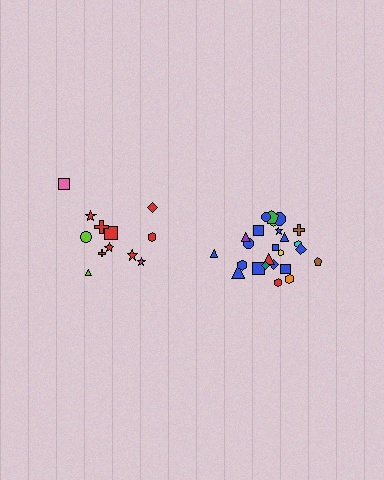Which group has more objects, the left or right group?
The right group.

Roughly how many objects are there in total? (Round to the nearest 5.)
Roughly 35 objects in total.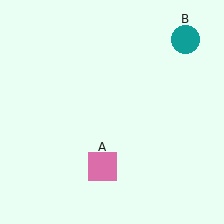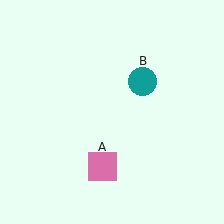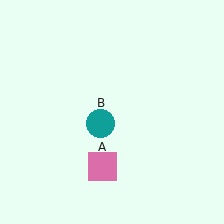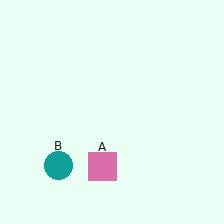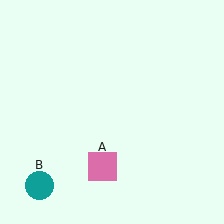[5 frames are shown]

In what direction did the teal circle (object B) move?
The teal circle (object B) moved down and to the left.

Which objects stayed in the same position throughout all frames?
Pink square (object A) remained stationary.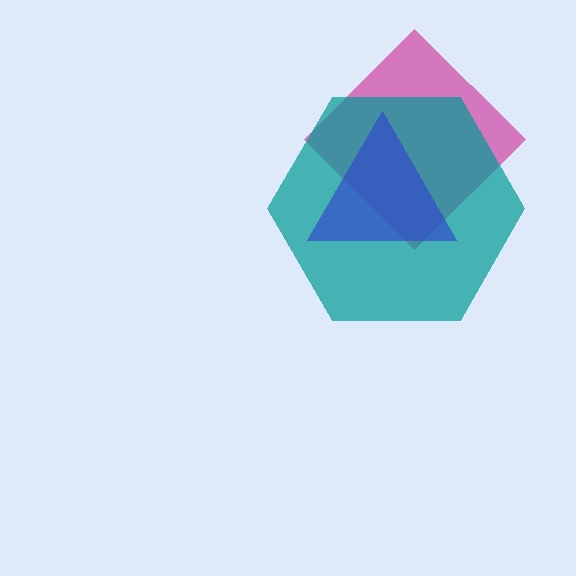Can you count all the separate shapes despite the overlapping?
Yes, there are 3 separate shapes.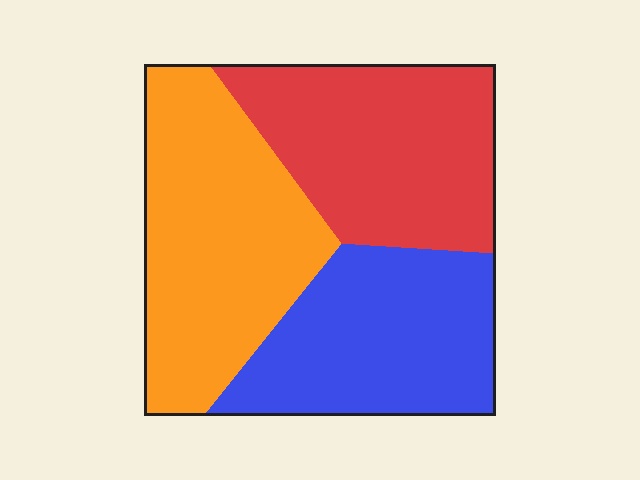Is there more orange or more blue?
Orange.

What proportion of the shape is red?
Red takes up between a sixth and a third of the shape.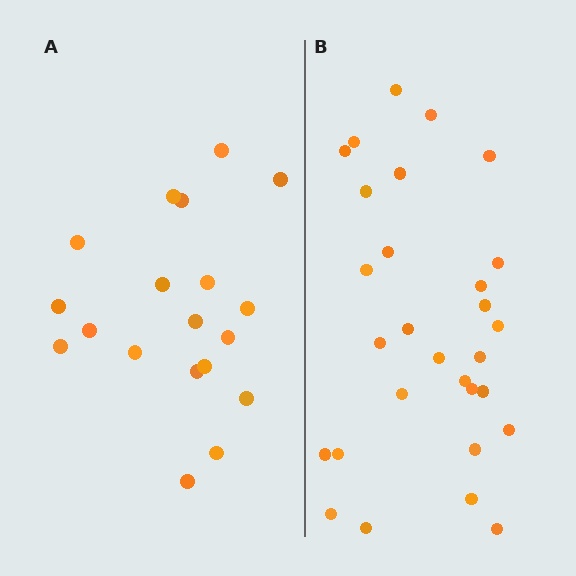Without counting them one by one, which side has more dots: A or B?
Region B (the right region) has more dots.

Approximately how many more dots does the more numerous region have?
Region B has roughly 10 or so more dots than region A.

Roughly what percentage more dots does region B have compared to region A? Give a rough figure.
About 55% more.